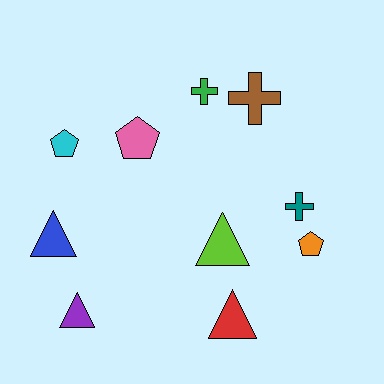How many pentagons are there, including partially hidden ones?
There are 3 pentagons.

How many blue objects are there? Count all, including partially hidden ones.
There is 1 blue object.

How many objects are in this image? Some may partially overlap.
There are 10 objects.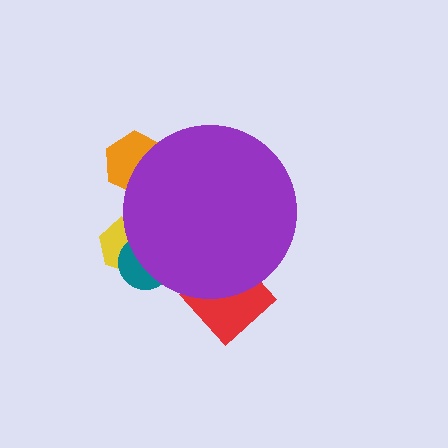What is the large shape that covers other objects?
A purple circle.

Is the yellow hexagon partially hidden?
Yes, the yellow hexagon is partially hidden behind the purple circle.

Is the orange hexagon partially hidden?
Yes, the orange hexagon is partially hidden behind the purple circle.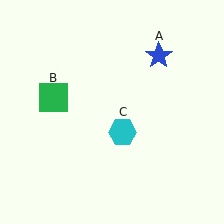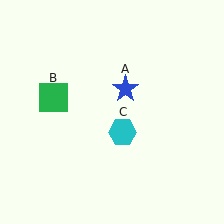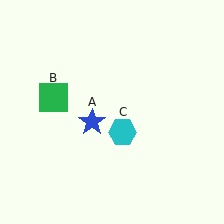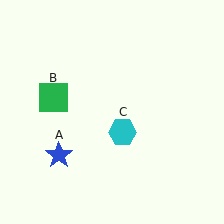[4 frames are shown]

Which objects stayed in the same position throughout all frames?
Green square (object B) and cyan hexagon (object C) remained stationary.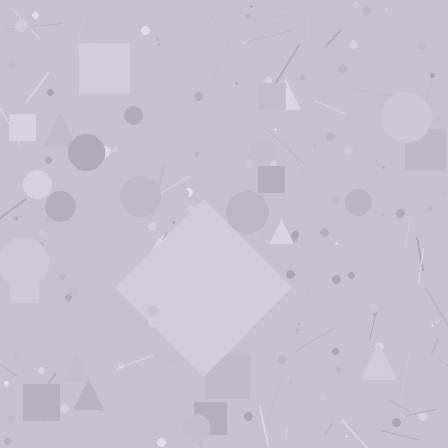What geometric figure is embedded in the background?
A diamond is embedded in the background.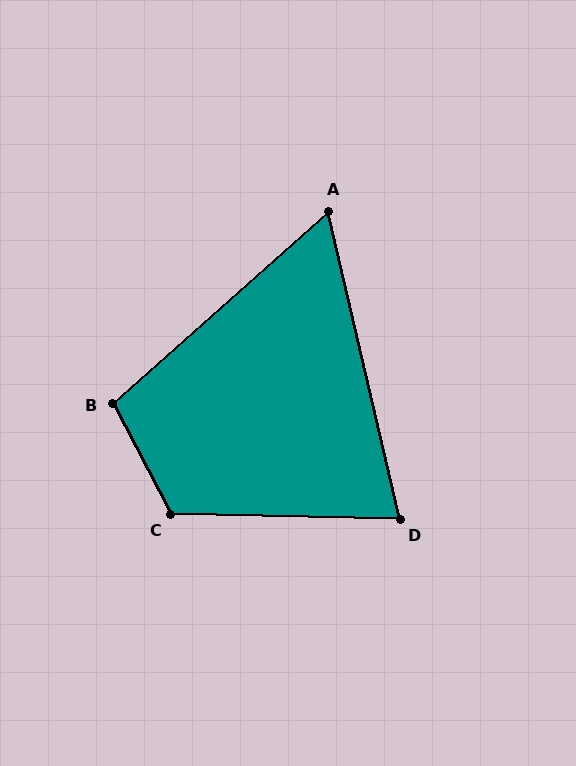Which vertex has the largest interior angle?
C, at approximately 119 degrees.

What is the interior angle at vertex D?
Approximately 76 degrees (acute).